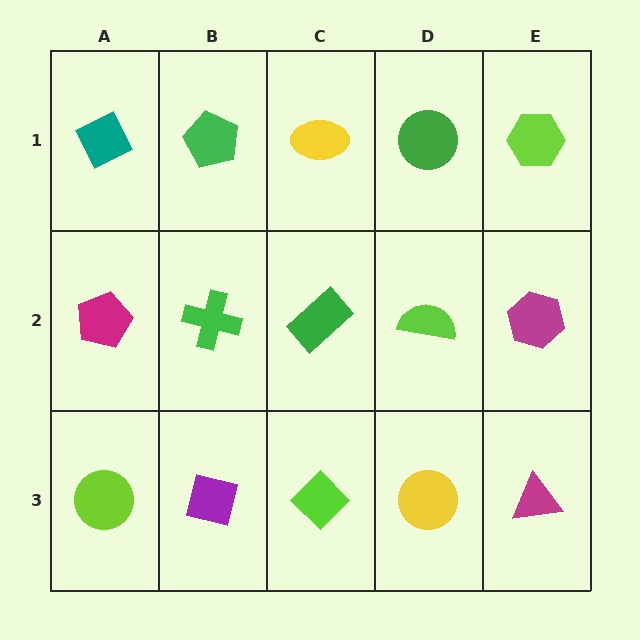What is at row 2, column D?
A lime semicircle.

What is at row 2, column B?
A green cross.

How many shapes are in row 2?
5 shapes.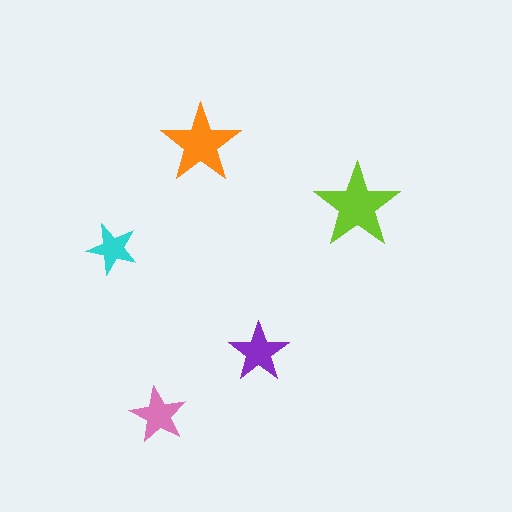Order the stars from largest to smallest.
the lime one, the orange one, the purple one, the pink one, the cyan one.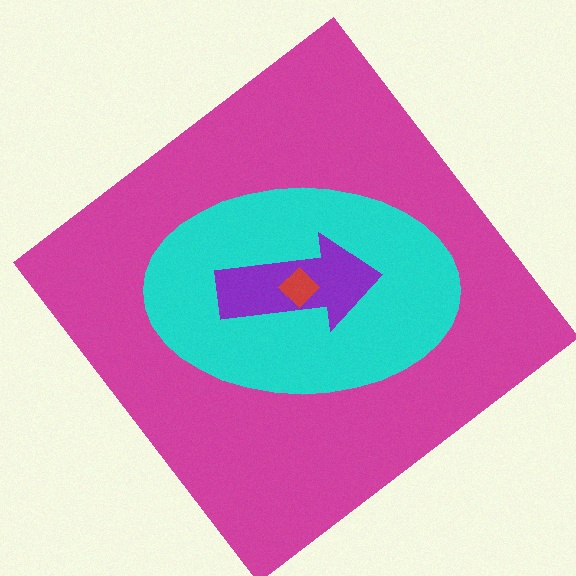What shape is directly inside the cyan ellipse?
The purple arrow.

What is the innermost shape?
The red diamond.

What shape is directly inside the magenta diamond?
The cyan ellipse.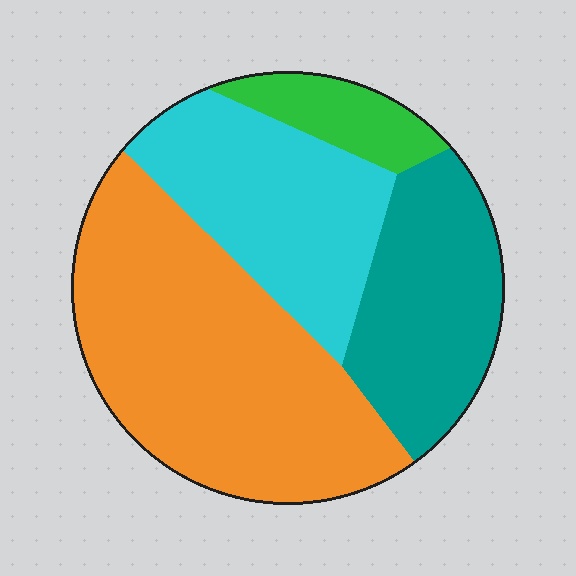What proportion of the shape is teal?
Teal takes up about one quarter (1/4) of the shape.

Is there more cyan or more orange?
Orange.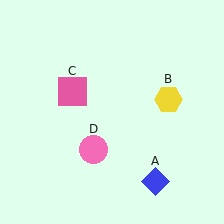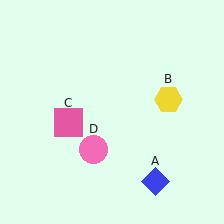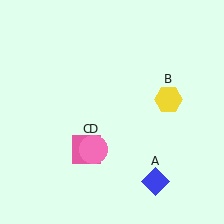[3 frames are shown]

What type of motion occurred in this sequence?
The pink square (object C) rotated counterclockwise around the center of the scene.